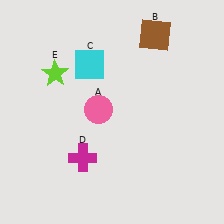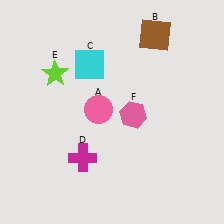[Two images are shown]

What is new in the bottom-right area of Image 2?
A pink hexagon (F) was added in the bottom-right area of Image 2.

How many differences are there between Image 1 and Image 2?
There is 1 difference between the two images.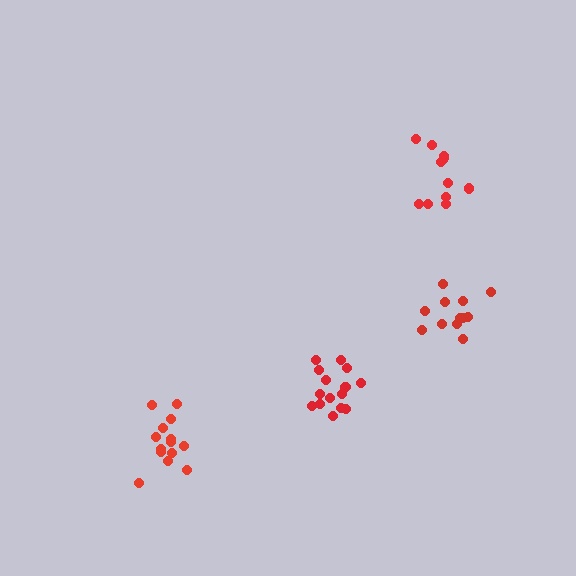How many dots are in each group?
Group 1: 14 dots, Group 2: 12 dots, Group 3: 15 dots, Group 4: 12 dots (53 total).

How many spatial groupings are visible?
There are 4 spatial groupings.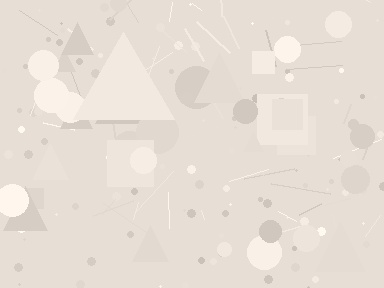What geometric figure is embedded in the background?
A triangle is embedded in the background.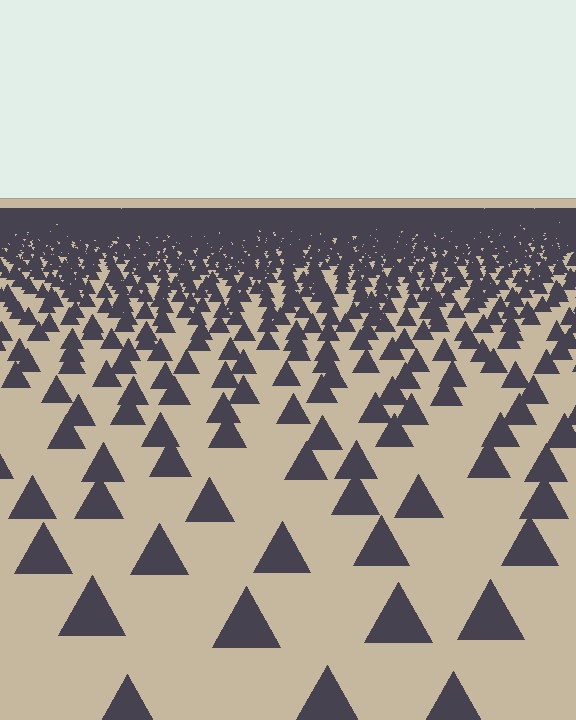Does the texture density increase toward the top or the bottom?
Density increases toward the top.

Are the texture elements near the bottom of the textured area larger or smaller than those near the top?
Larger. Near the bottom, elements are closer to the viewer and appear at a bigger on-screen size.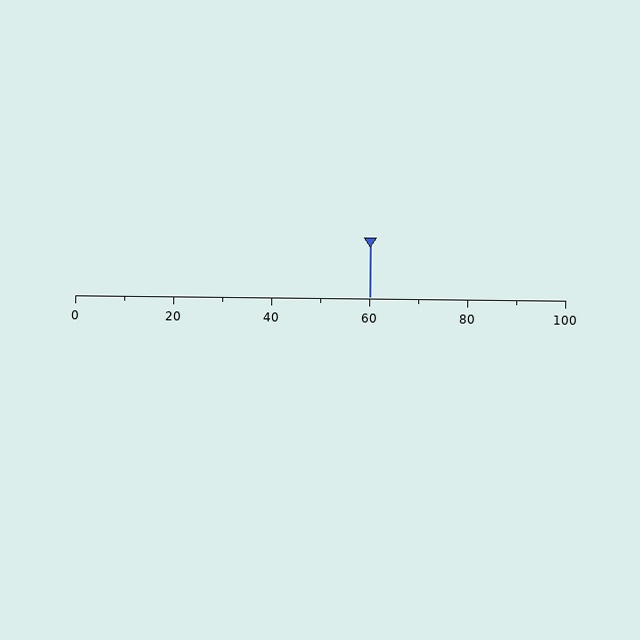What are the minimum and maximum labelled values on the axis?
The axis runs from 0 to 100.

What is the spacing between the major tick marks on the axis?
The major ticks are spaced 20 apart.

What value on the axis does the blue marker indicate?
The marker indicates approximately 60.